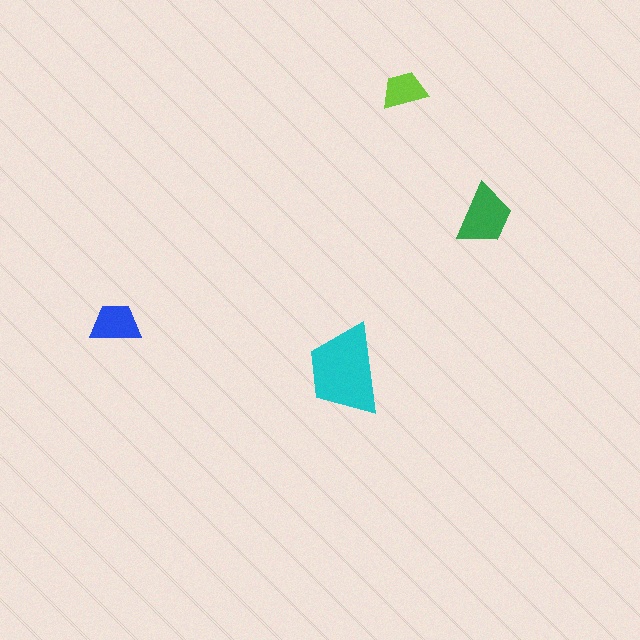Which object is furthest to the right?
The green trapezoid is rightmost.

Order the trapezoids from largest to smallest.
the cyan one, the green one, the blue one, the lime one.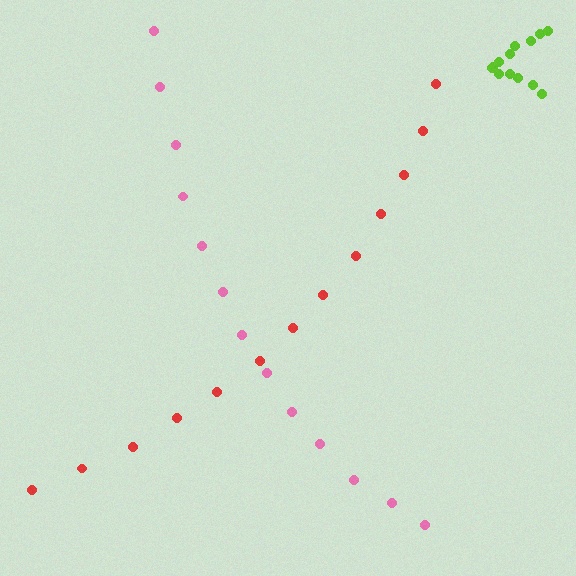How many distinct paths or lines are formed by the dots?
There are 3 distinct paths.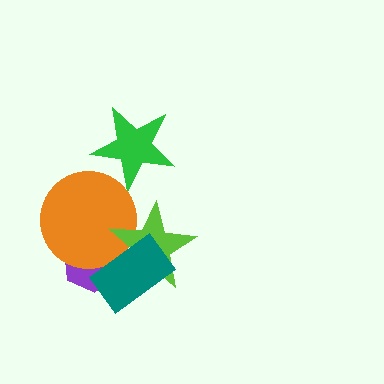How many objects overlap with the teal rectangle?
3 objects overlap with the teal rectangle.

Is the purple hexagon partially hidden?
Yes, it is partially covered by another shape.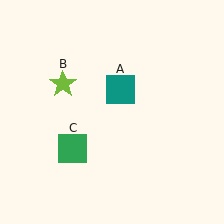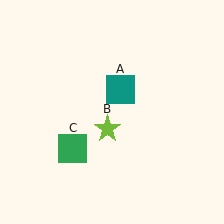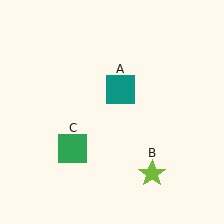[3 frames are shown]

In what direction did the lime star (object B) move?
The lime star (object B) moved down and to the right.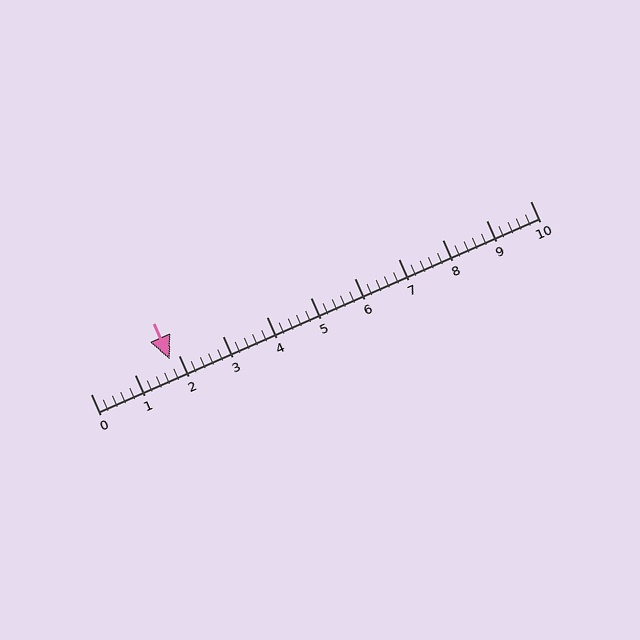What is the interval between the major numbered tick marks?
The major tick marks are spaced 1 units apart.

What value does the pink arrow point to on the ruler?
The pink arrow points to approximately 1.8.